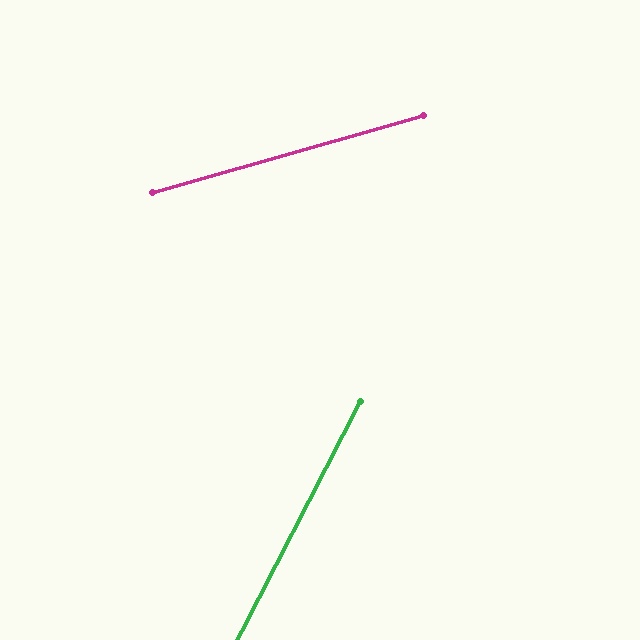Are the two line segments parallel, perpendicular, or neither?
Neither parallel nor perpendicular — they differ by about 47°.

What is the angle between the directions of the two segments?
Approximately 47 degrees.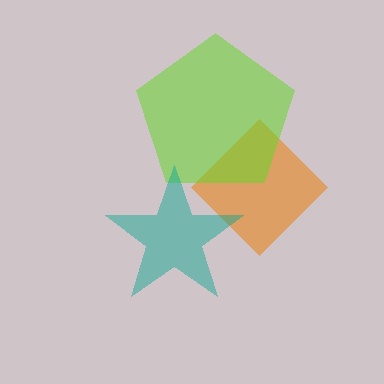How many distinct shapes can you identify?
There are 3 distinct shapes: an orange diamond, a lime pentagon, a teal star.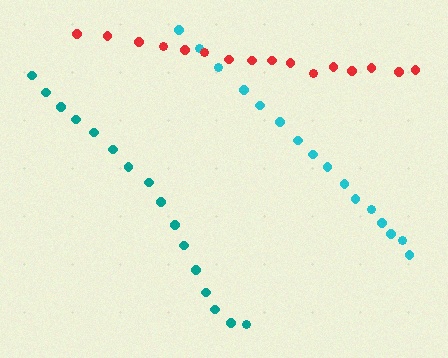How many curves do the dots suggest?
There are 3 distinct paths.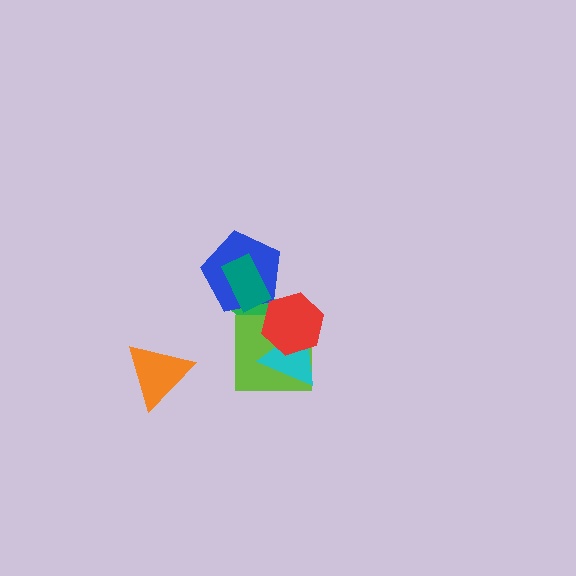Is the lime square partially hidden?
Yes, it is partially covered by another shape.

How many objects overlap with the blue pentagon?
2 objects overlap with the blue pentagon.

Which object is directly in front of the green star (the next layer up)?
The blue pentagon is directly in front of the green star.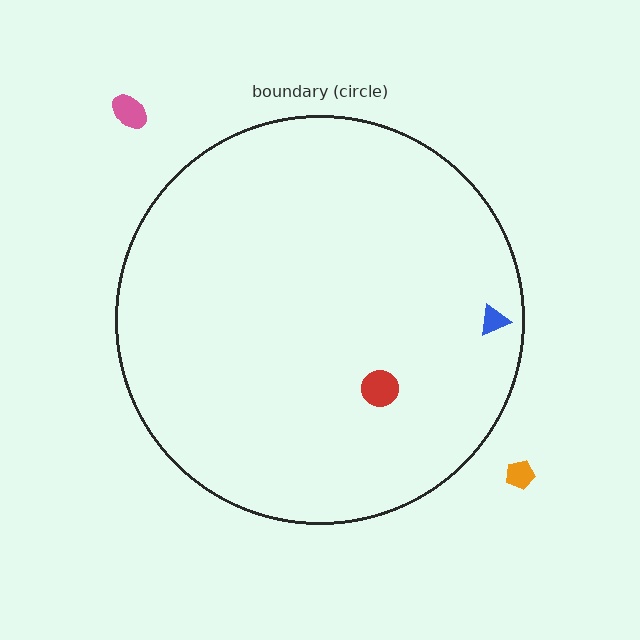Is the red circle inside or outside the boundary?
Inside.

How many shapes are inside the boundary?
2 inside, 2 outside.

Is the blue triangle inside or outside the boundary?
Inside.